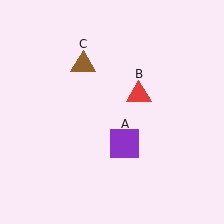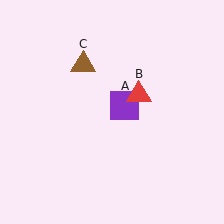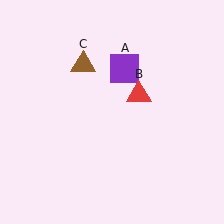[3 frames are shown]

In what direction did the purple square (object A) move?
The purple square (object A) moved up.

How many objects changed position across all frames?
1 object changed position: purple square (object A).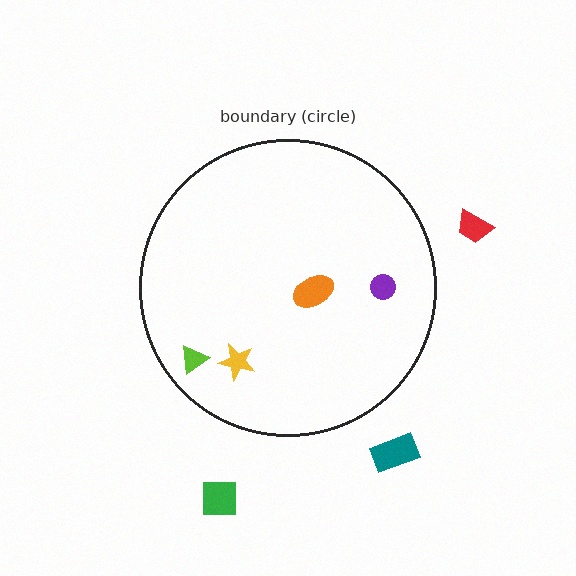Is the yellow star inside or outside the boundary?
Inside.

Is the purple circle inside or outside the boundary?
Inside.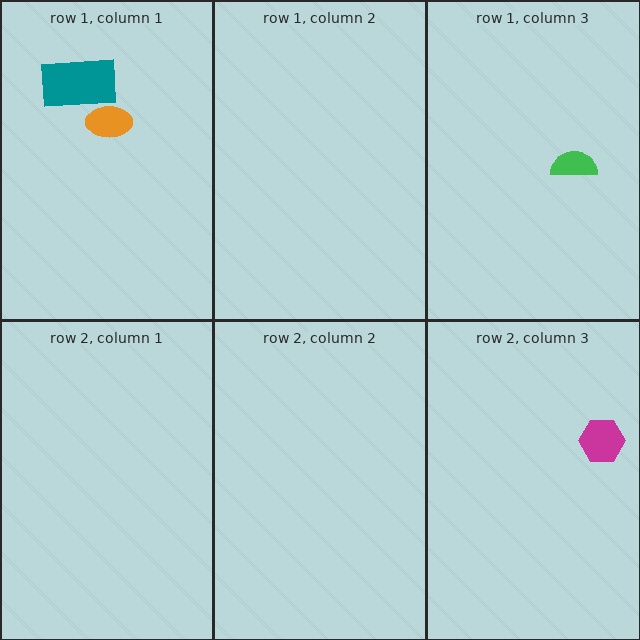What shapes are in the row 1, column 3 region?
The green semicircle.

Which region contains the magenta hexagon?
The row 2, column 3 region.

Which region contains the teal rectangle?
The row 1, column 1 region.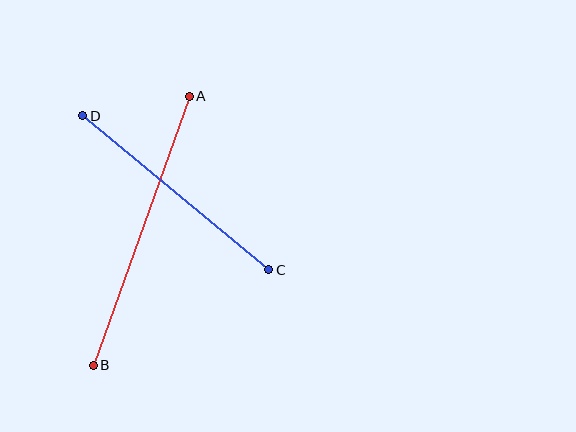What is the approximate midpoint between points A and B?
The midpoint is at approximately (141, 231) pixels.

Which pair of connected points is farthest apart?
Points A and B are farthest apart.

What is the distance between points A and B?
The distance is approximately 286 pixels.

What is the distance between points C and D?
The distance is approximately 242 pixels.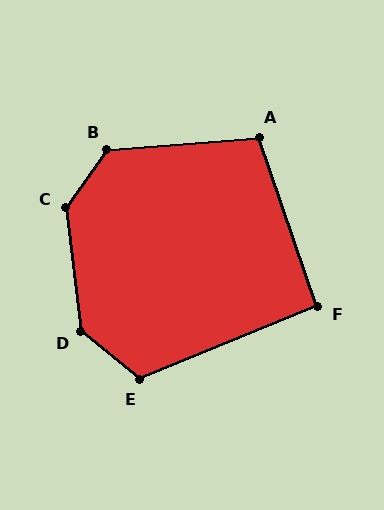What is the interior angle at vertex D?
Approximately 136 degrees (obtuse).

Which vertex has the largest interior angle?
C, at approximately 137 degrees.